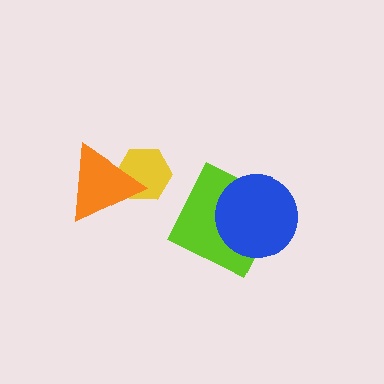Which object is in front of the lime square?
The blue circle is in front of the lime square.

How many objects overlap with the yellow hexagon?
1 object overlaps with the yellow hexagon.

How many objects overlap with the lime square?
1 object overlaps with the lime square.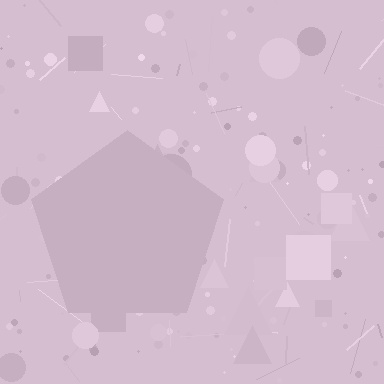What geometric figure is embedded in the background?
A pentagon is embedded in the background.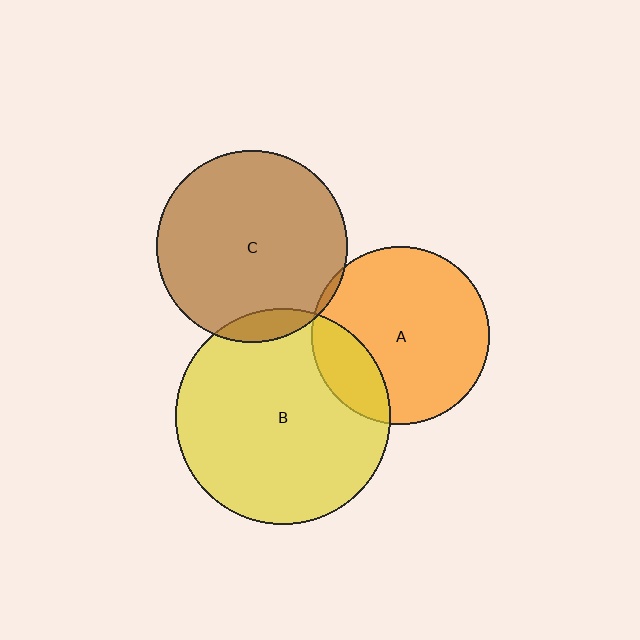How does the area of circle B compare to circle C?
Approximately 1.3 times.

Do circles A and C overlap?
Yes.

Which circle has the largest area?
Circle B (yellow).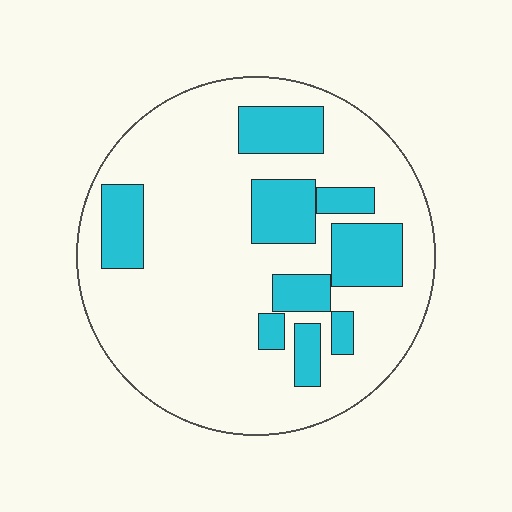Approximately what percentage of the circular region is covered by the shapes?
Approximately 25%.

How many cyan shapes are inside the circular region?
9.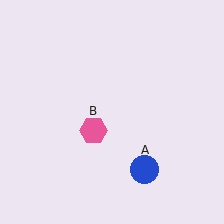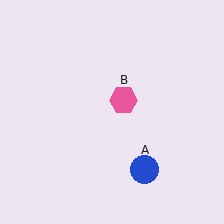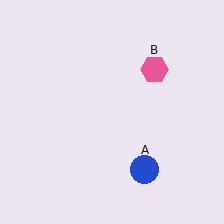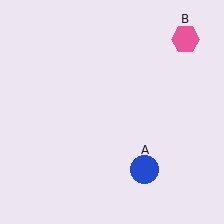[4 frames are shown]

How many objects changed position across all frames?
1 object changed position: pink hexagon (object B).